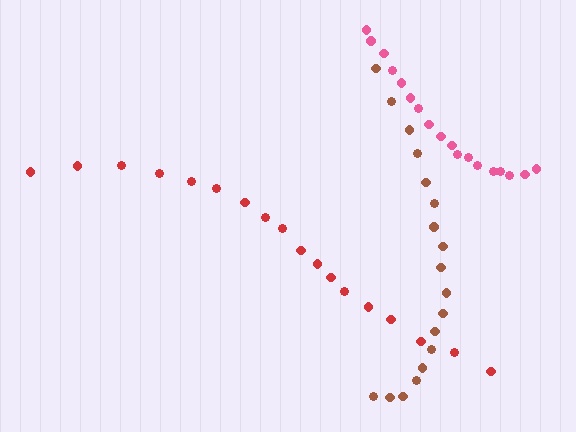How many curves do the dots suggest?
There are 3 distinct paths.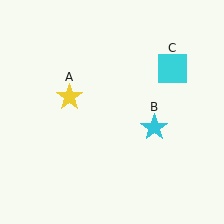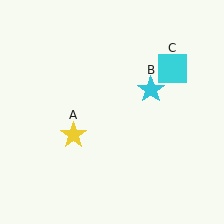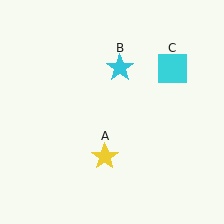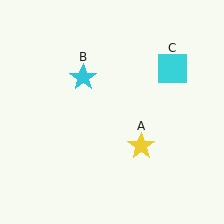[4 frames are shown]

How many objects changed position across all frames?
2 objects changed position: yellow star (object A), cyan star (object B).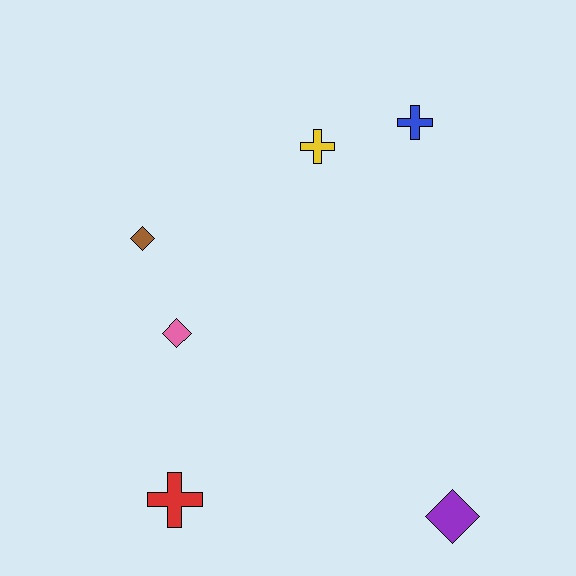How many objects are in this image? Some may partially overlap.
There are 6 objects.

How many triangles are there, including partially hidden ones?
There are no triangles.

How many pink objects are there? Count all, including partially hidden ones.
There is 1 pink object.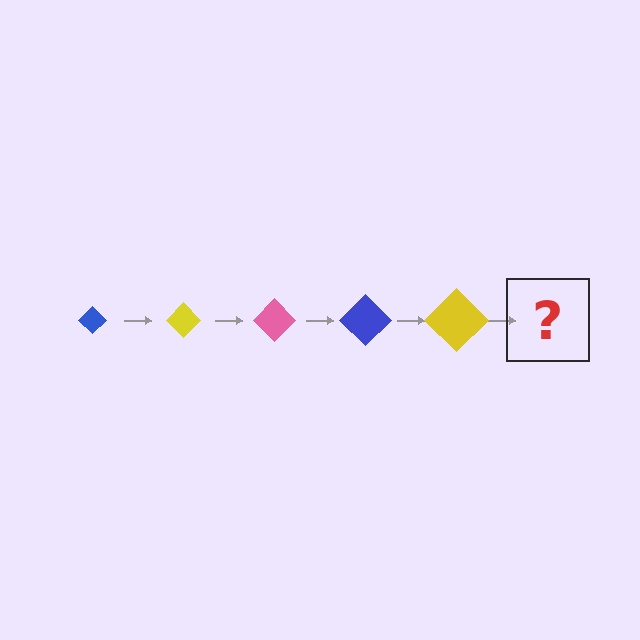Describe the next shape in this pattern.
It should be a pink diamond, larger than the previous one.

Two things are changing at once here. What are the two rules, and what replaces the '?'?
The two rules are that the diamond grows larger each step and the color cycles through blue, yellow, and pink. The '?' should be a pink diamond, larger than the previous one.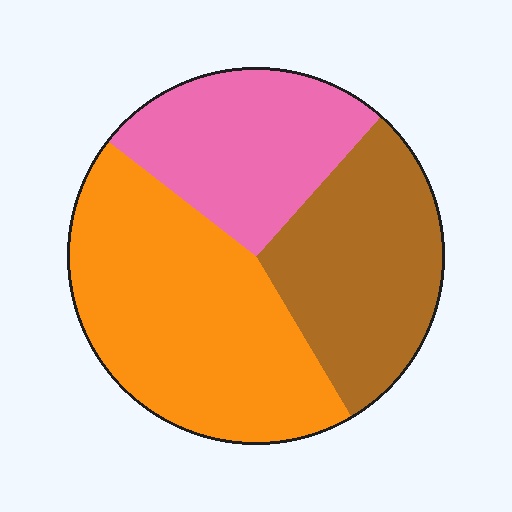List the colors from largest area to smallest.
From largest to smallest: orange, brown, pink.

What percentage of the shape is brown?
Brown covers about 30% of the shape.